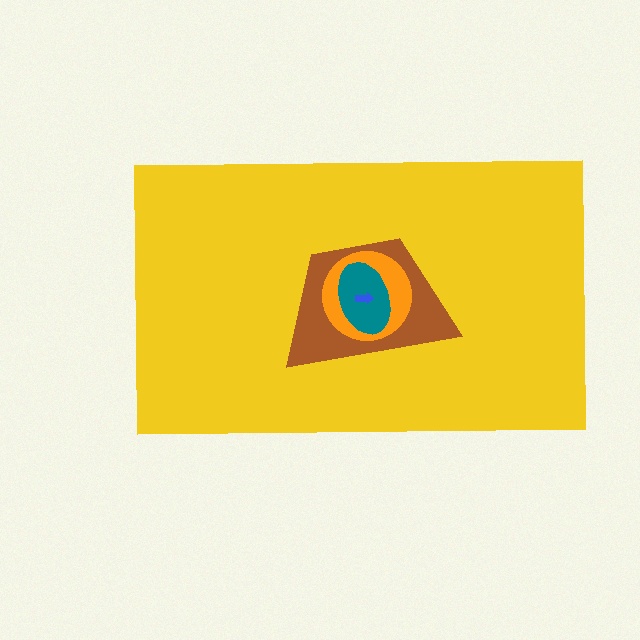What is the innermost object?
The blue arrow.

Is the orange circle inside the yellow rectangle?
Yes.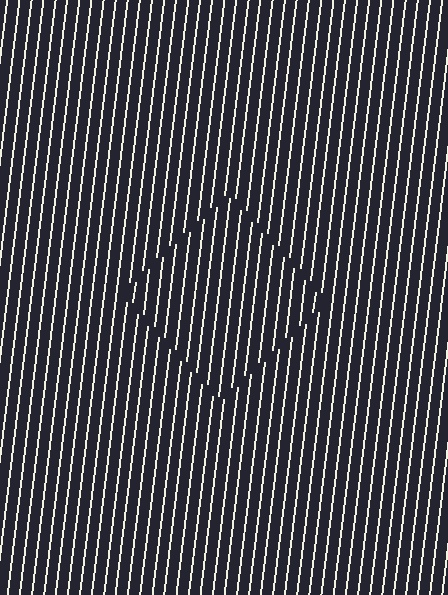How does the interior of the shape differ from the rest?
The interior of the shape contains the same grating, shifted by half a period — the contour is defined by the phase discontinuity where line-ends from the inner and outer gratings abut.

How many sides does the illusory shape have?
4 sides — the line-ends trace a square.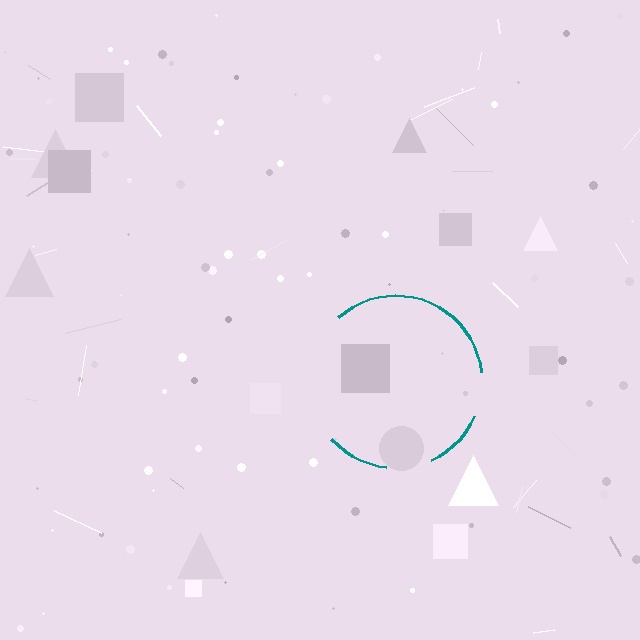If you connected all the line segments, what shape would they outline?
They would outline a circle.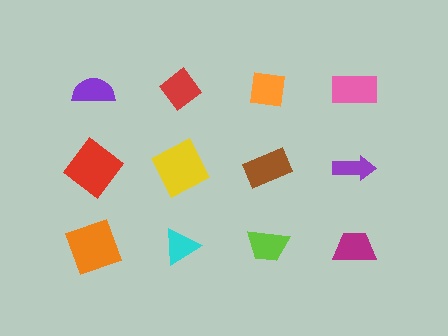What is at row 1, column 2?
A red diamond.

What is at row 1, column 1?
A purple semicircle.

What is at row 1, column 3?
An orange square.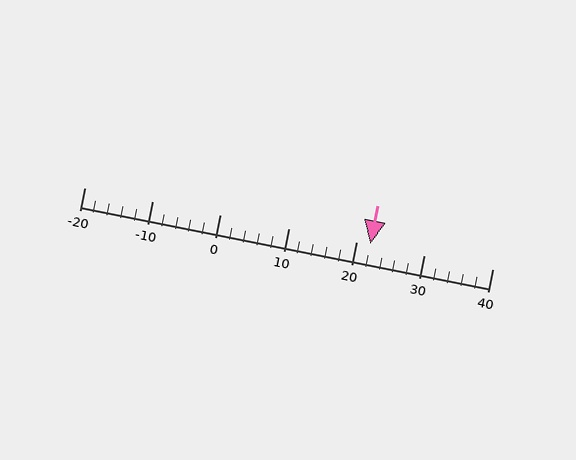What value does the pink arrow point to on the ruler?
The pink arrow points to approximately 22.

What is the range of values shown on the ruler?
The ruler shows values from -20 to 40.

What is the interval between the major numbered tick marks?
The major tick marks are spaced 10 units apart.